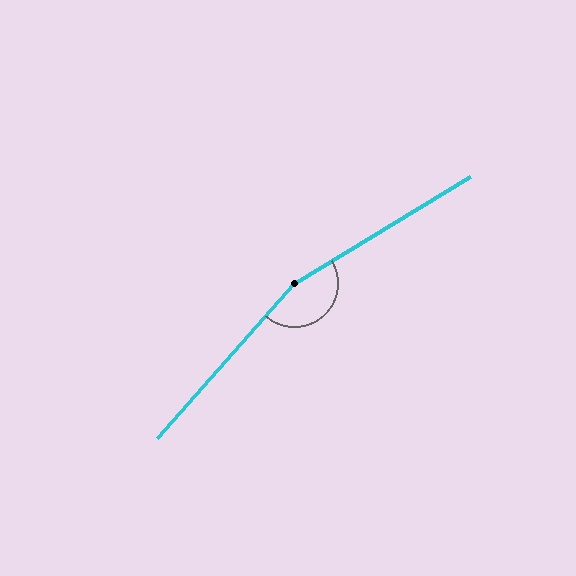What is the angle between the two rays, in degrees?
Approximately 163 degrees.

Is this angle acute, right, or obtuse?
It is obtuse.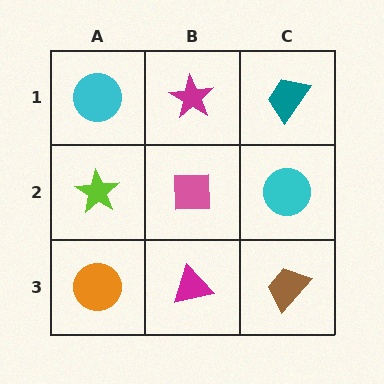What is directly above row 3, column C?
A cyan circle.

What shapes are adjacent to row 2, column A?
A cyan circle (row 1, column A), an orange circle (row 3, column A), a pink square (row 2, column B).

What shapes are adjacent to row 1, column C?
A cyan circle (row 2, column C), a magenta star (row 1, column B).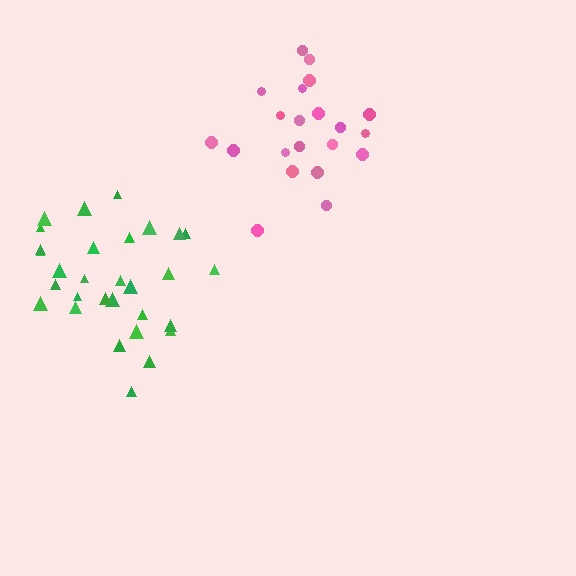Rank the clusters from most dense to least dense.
green, pink.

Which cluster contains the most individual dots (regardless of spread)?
Green (31).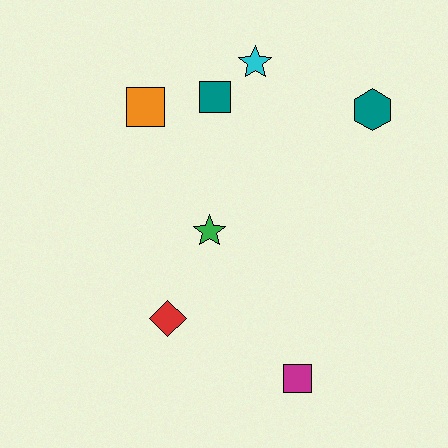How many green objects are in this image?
There is 1 green object.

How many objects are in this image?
There are 7 objects.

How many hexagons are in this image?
There is 1 hexagon.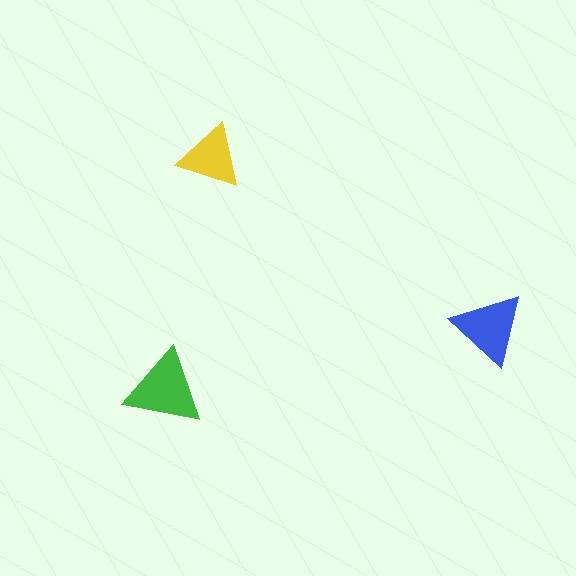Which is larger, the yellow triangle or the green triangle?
The green one.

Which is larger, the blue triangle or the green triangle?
The green one.